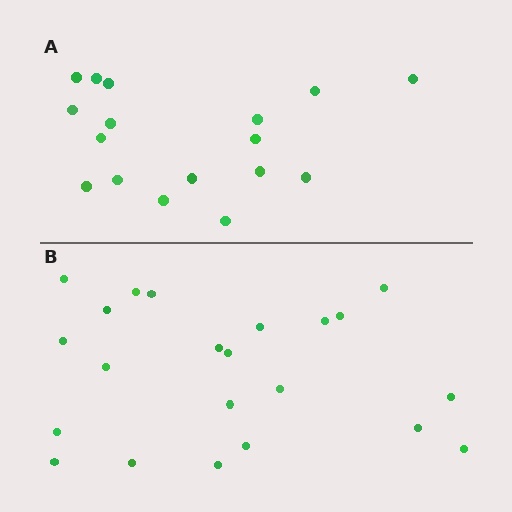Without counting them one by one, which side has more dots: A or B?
Region B (the bottom region) has more dots.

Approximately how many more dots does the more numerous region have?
Region B has about 5 more dots than region A.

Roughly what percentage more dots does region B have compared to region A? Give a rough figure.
About 30% more.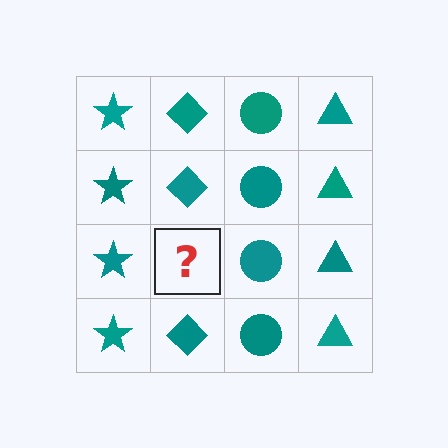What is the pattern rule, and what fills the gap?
The rule is that each column has a consistent shape. The gap should be filled with a teal diamond.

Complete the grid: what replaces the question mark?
The question mark should be replaced with a teal diamond.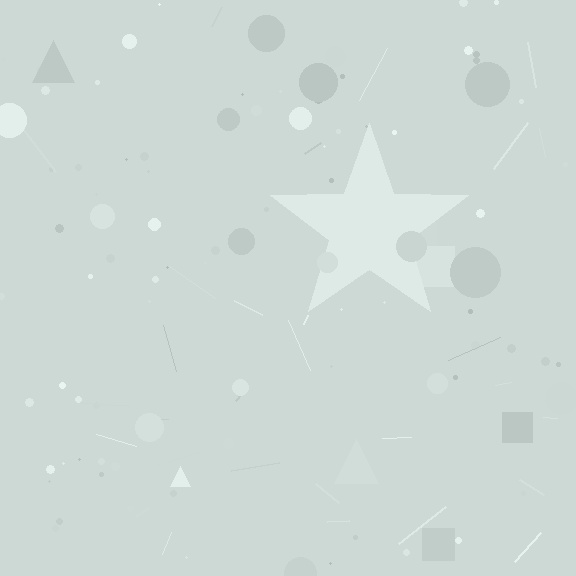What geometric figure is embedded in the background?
A star is embedded in the background.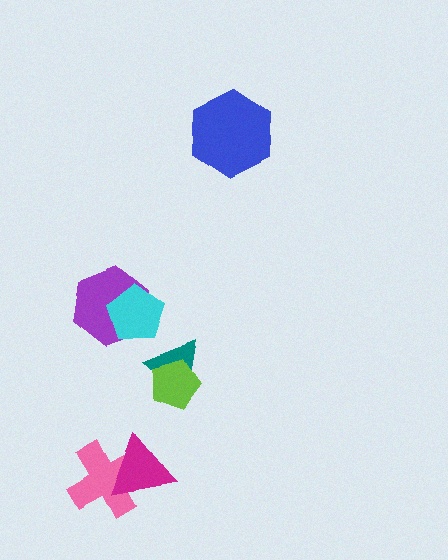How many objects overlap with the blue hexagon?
0 objects overlap with the blue hexagon.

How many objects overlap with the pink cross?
1 object overlaps with the pink cross.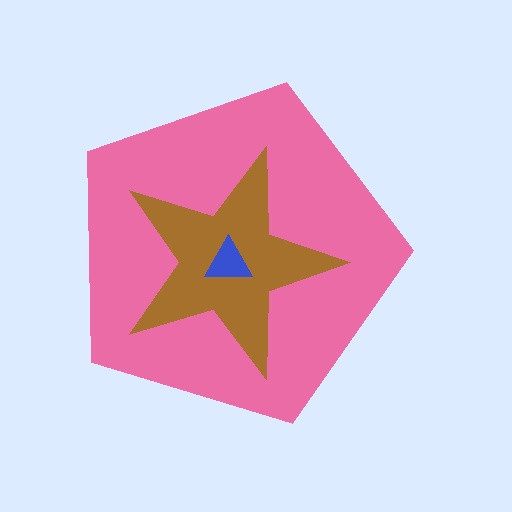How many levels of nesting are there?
3.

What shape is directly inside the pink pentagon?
The brown star.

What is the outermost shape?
The pink pentagon.